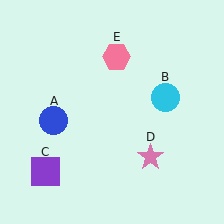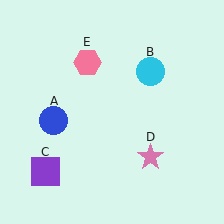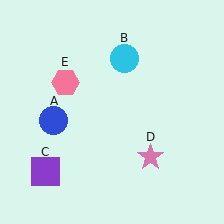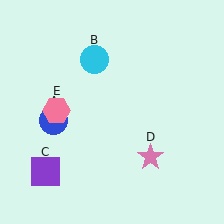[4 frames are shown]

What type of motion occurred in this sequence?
The cyan circle (object B), pink hexagon (object E) rotated counterclockwise around the center of the scene.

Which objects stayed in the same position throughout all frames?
Blue circle (object A) and purple square (object C) and pink star (object D) remained stationary.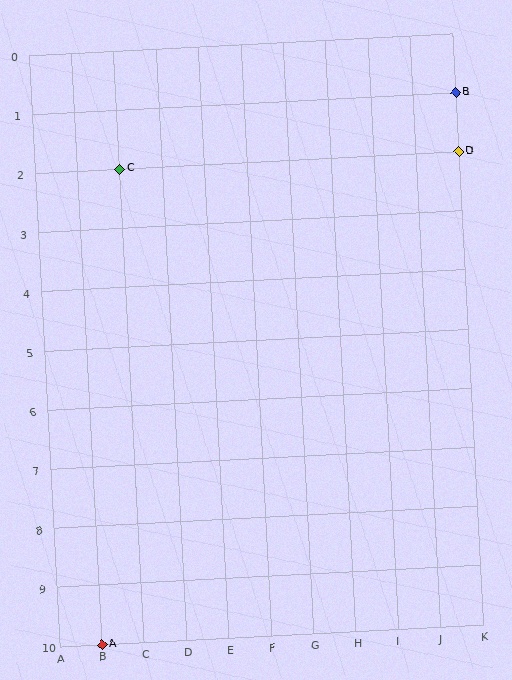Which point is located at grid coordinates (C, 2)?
Point C is at (C, 2).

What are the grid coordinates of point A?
Point A is at grid coordinates (B, 10).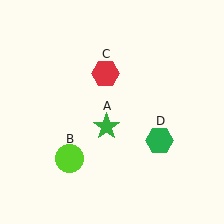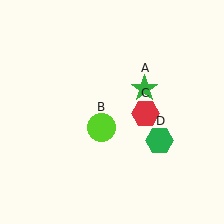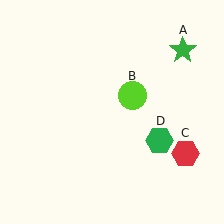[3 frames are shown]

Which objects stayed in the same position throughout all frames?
Green hexagon (object D) remained stationary.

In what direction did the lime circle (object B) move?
The lime circle (object B) moved up and to the right.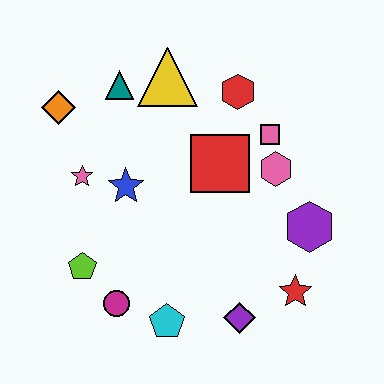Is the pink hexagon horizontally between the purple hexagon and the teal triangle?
Yes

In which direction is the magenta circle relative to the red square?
The magenta circle is below the red square.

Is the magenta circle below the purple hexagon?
Yes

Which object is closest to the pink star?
The blue star is closest to the pink star.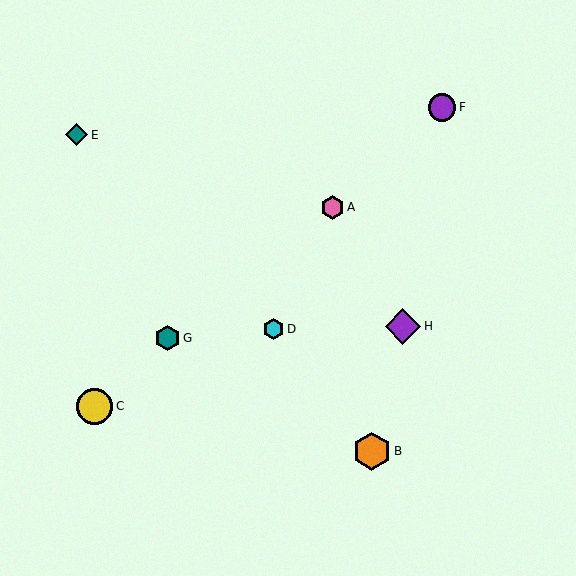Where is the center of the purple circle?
The center of the purple circle is at (442, 107).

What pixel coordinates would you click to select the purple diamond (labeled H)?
Click at (403, 326) to select the purple diamond H.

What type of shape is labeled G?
Shape G is a teal hexagon.